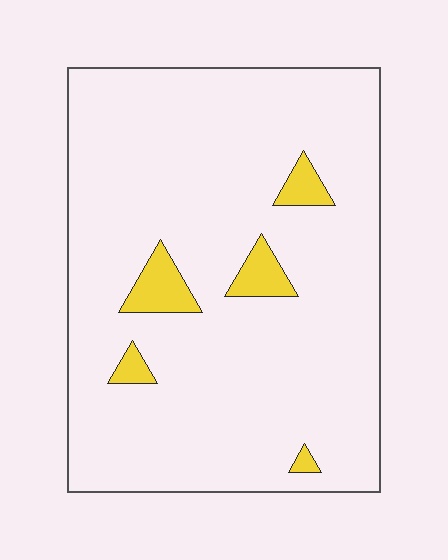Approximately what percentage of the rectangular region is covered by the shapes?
Approximately 5%.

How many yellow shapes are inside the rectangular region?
5.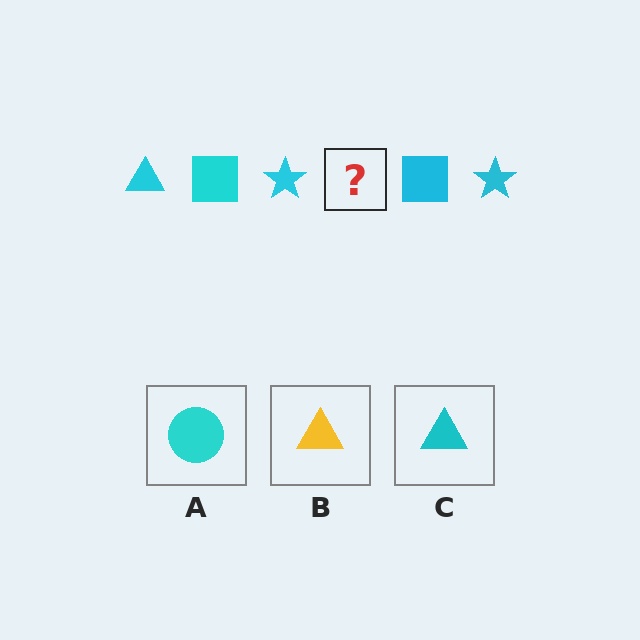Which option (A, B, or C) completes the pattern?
C.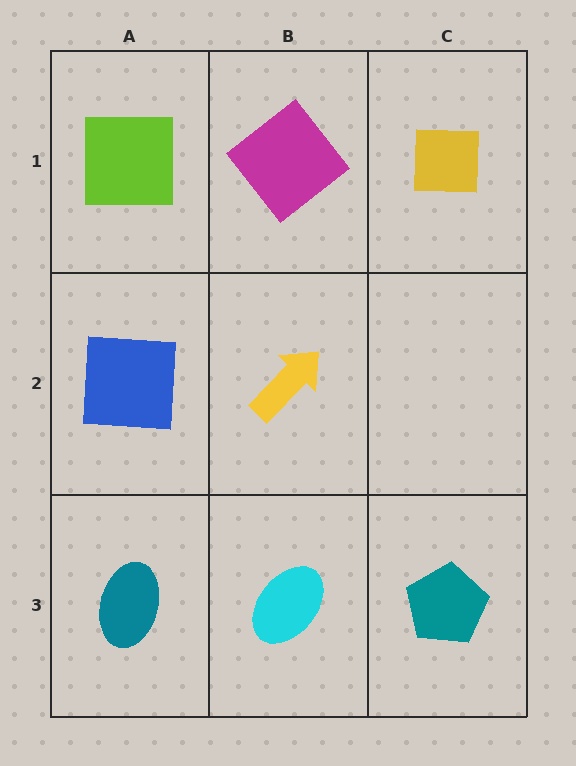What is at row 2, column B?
A yellow arrow.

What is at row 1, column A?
A lime square.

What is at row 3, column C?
A teal pentagon.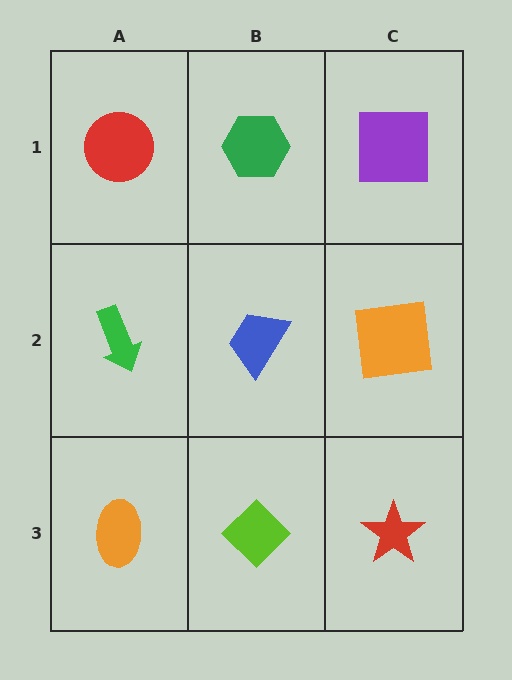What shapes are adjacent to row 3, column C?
An orange square (row 2, column C), a lime diamond (row 3, column B).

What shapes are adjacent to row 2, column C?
A purple square (row 1, column C), a red star (row 3, column C), a blue trapezoid (row 2, column B).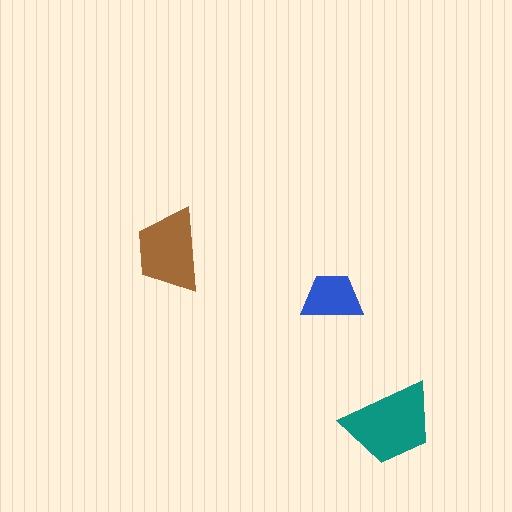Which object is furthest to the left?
The brown trapezoid is leftmost.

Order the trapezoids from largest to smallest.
the teal one, the brown one, the blue one.